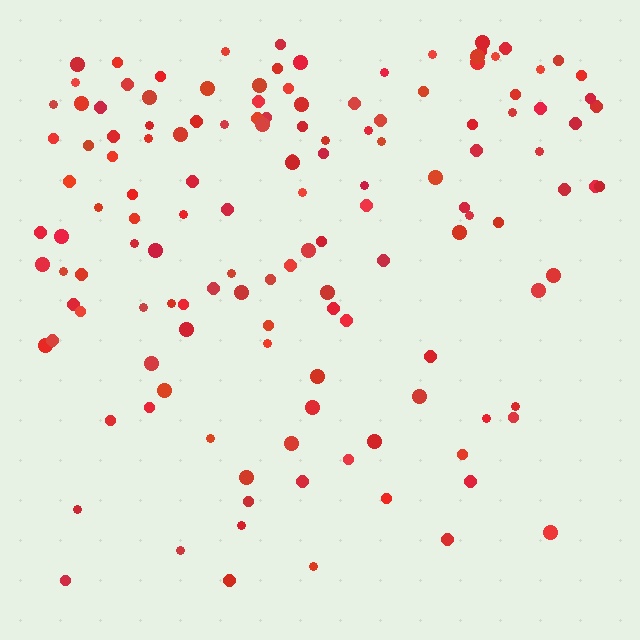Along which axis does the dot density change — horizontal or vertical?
Vertical.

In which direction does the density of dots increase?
From bottom to top, with the top side densest.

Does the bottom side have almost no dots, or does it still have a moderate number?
Still a moderate number, just noticeably fewer than the top.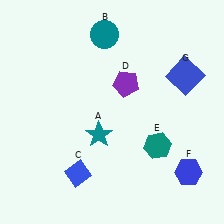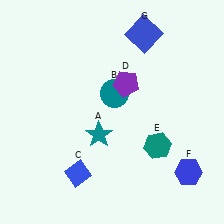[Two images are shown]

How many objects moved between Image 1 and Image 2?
2 objects moved between the two images.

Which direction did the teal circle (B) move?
The teal circle (B) moved down.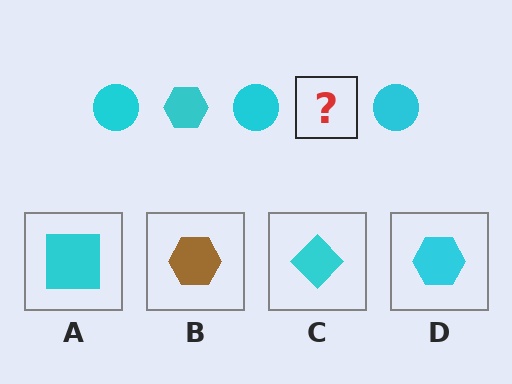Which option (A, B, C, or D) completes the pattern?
D.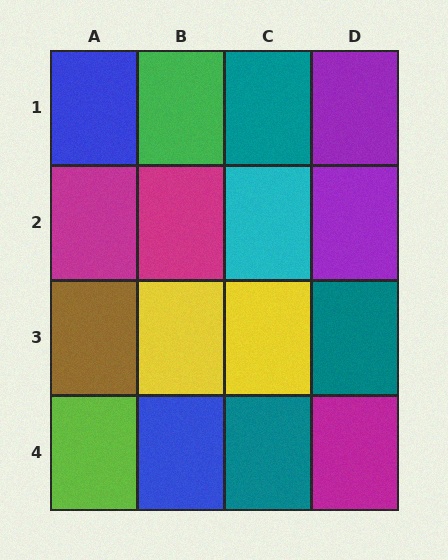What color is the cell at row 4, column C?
Teal.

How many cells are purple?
2 cells are purple.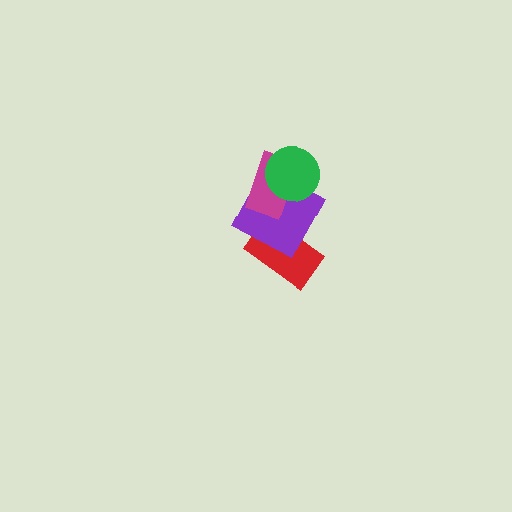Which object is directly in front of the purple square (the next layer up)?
The magenta rectangle is directly in front of the purple square.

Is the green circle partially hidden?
No, no other shape covers it.